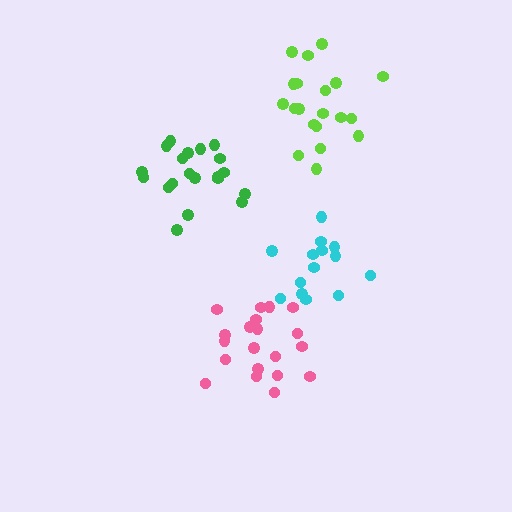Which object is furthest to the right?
The lime cluster is rightmost.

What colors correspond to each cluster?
The clusters are colored: pink, green, lime, cyan.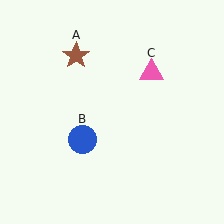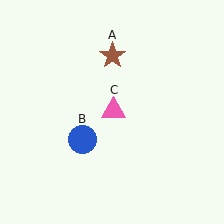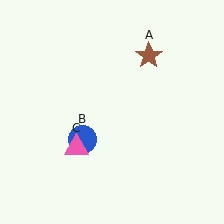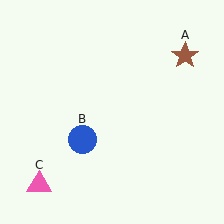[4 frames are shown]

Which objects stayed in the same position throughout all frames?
Blue circle (object B) remained stationary.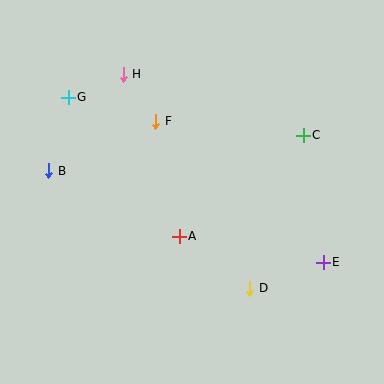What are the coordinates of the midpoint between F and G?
The midpoint between F and G is at (112, 109).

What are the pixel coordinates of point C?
Point C is at (303, 135).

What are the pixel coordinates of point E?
Point E is at (323, 262).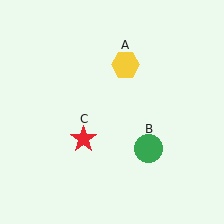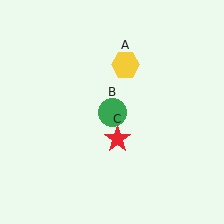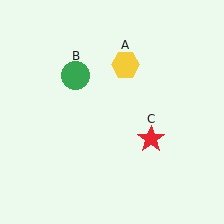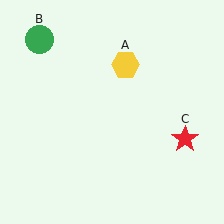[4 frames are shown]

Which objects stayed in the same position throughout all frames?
Yellow hexagon (object A) remained stationary.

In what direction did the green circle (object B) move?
The green circle (object B) moved up and to the left.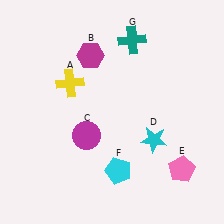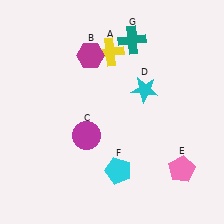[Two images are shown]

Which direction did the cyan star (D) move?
The cyan star (D) moved up.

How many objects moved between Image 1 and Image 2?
2 objects moved between the two images.